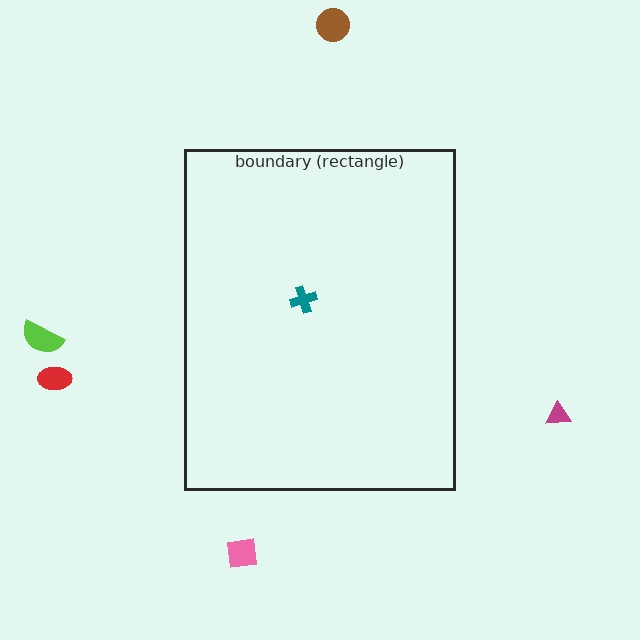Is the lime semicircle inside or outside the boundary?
Outside.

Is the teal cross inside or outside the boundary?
Inside.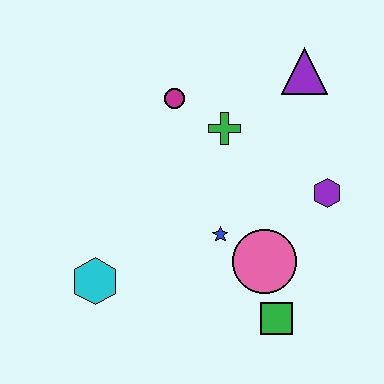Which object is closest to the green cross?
The magenta circle is closest to the green cross.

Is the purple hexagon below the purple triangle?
Yes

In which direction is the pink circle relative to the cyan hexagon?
The pink circle is to the right of the cyan hexagon.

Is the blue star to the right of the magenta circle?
Yes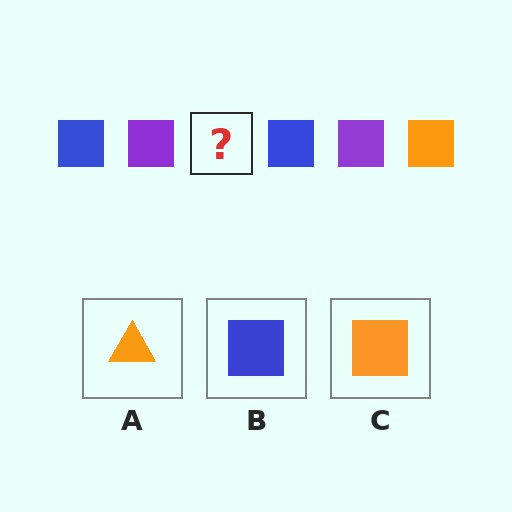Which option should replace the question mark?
Option C.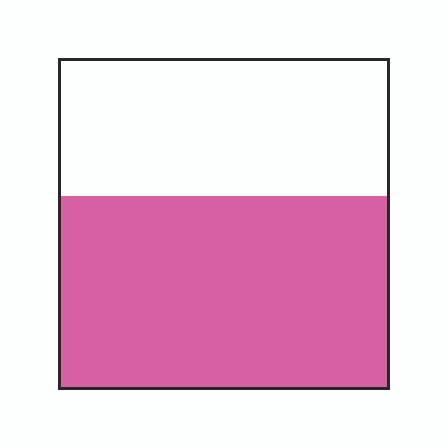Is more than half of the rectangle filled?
Yes.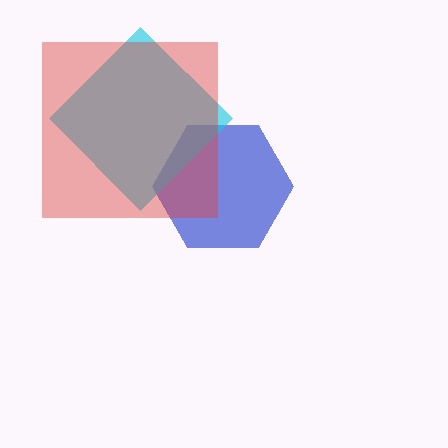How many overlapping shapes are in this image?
There are 3 overlapping shapes in the image.